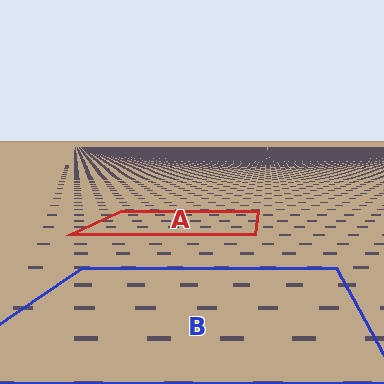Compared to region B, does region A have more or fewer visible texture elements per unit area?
Region A has more texture elements per unit area — they are packed more densely because it is farther away.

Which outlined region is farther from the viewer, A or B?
Region A is farther from the viewer — the texture elements inside it appear smaller and more densely packed.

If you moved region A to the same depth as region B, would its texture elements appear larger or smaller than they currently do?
They would appear larger. At a closer depth, the same texture elements are projected at a bigger on-screen size.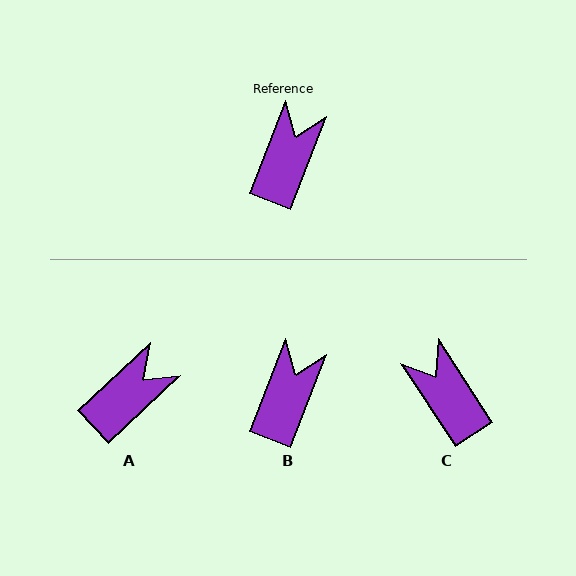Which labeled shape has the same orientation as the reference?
B.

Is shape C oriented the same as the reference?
No, it is off by about 54 degrees.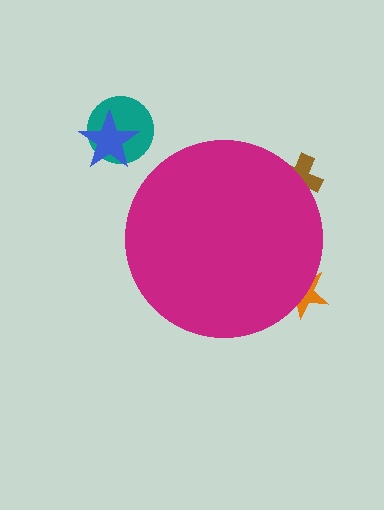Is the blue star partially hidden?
No, the blue star is fully visible.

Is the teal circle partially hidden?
No, the teal circle is fully visible.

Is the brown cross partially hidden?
Yes, the brown cross is partially hidden behind the magenta circle.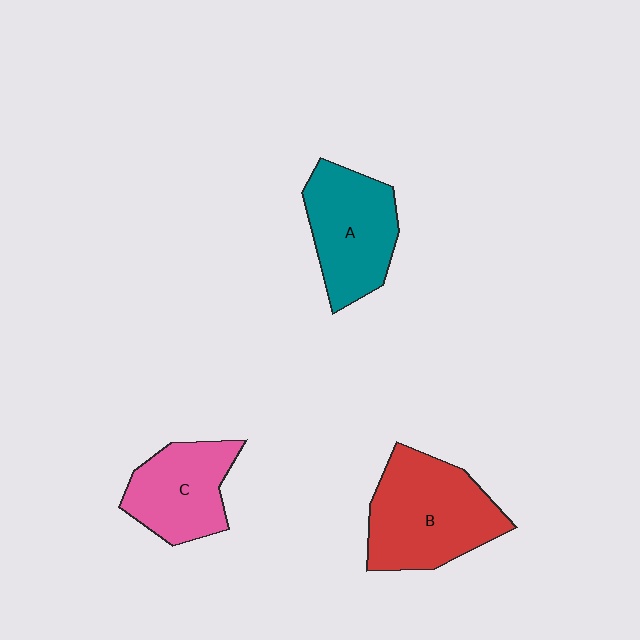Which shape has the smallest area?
Shape C (pink).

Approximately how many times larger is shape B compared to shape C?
Approximately 1.4 times.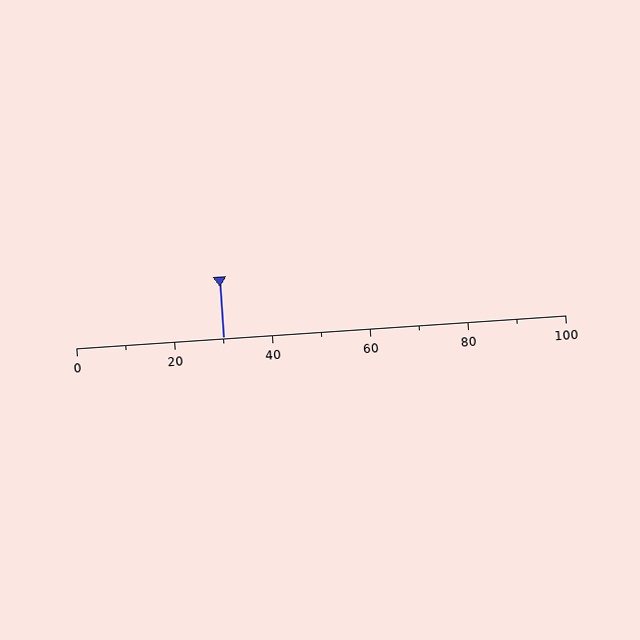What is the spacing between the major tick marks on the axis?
The major ticks are spaced 20 apart.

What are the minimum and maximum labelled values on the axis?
The axis runs from 0 to 100.